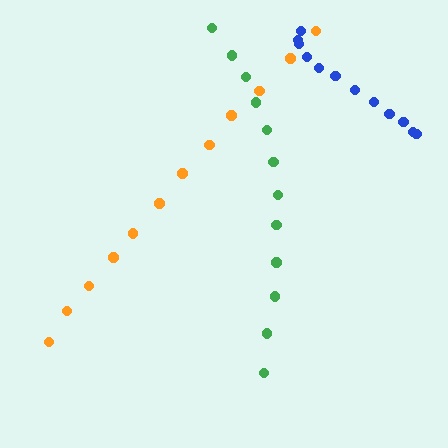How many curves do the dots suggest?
There are 3 distinct paths.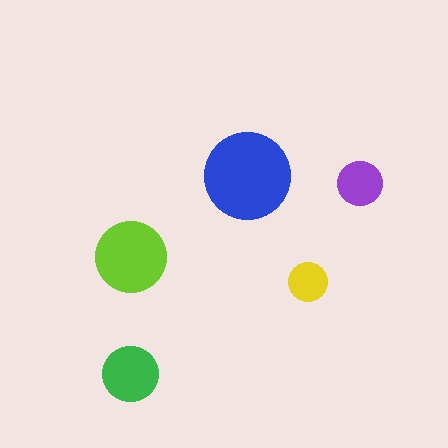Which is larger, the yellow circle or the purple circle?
The purple one.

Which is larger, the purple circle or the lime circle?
The lime one.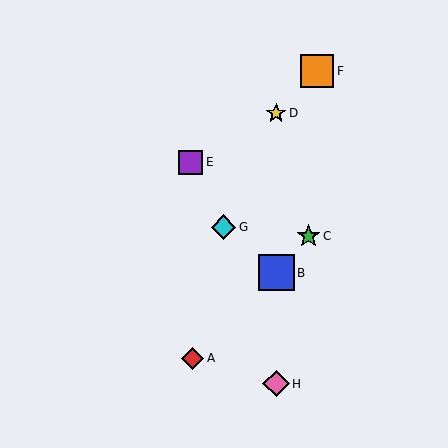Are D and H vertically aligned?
Yes, both are at x≈276.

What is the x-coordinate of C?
Object C is at x≈309.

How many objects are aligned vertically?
3 objects (B, D, H) are aligned vertically.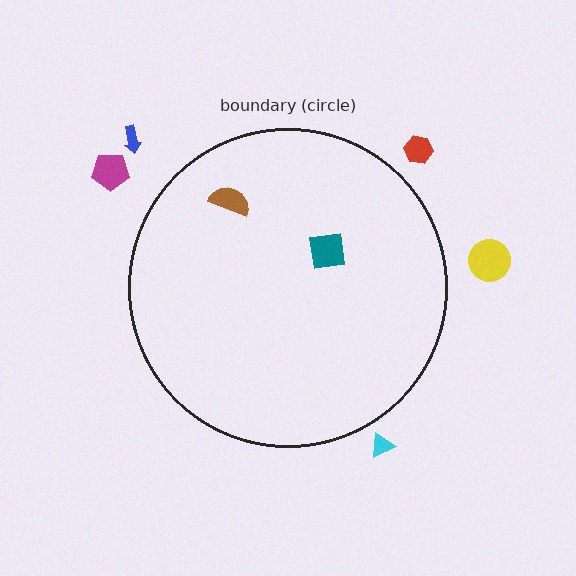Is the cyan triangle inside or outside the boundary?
Outside.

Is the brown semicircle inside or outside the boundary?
Inside.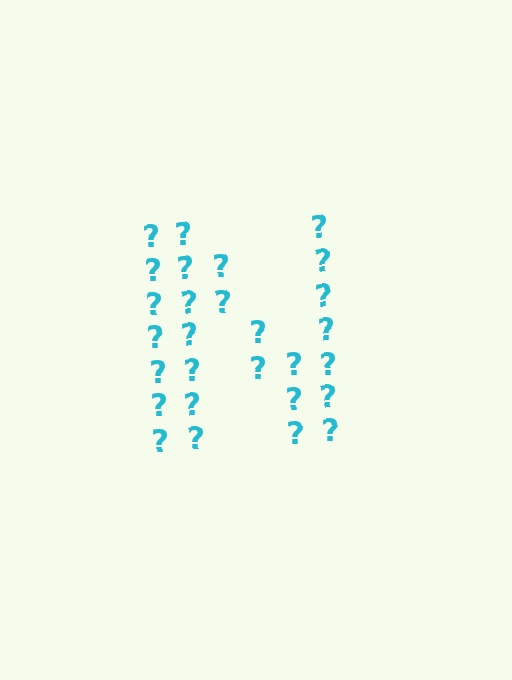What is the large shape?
The large shape is the letter N.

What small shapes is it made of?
It is made of small question marks.